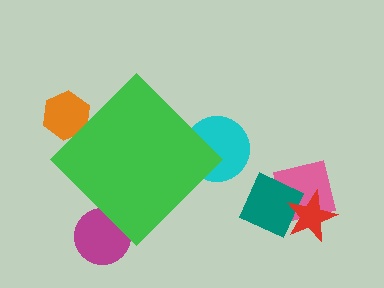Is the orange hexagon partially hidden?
Yes, the orange hexagon is partially hidden behind the green diamond.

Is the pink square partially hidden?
No, the pink square is fully visible.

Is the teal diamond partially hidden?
No, the teal diamond is fully visible.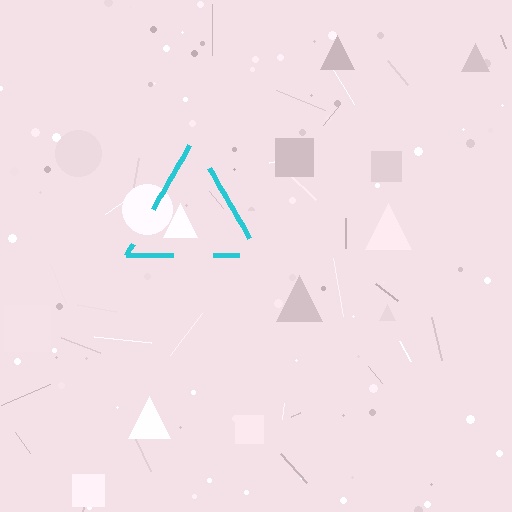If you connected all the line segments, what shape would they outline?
They would outline a triangle.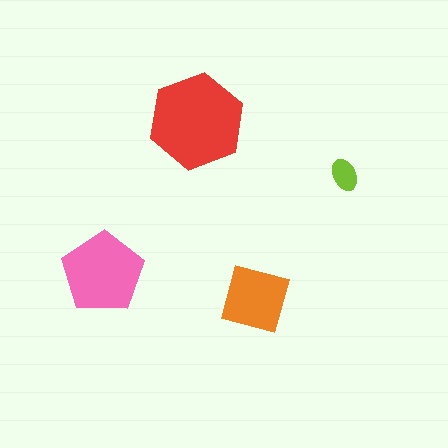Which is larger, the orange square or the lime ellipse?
The orange square.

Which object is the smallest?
The lime ellipse.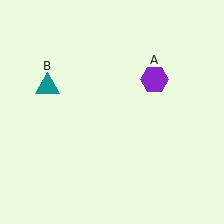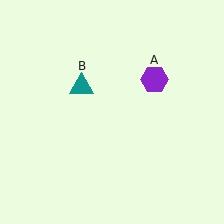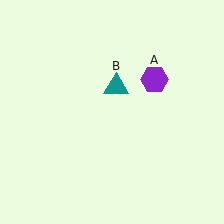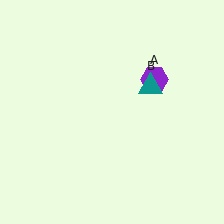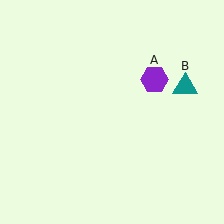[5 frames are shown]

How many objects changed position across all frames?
1 object changed position: teal triangle (object B).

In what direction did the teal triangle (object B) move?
The teal triangle (object B) moved right.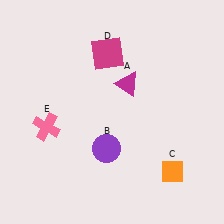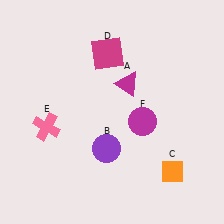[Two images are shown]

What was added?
A magenta circle (F) was added in Image 2.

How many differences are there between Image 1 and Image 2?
There is 1 difference between the two images.